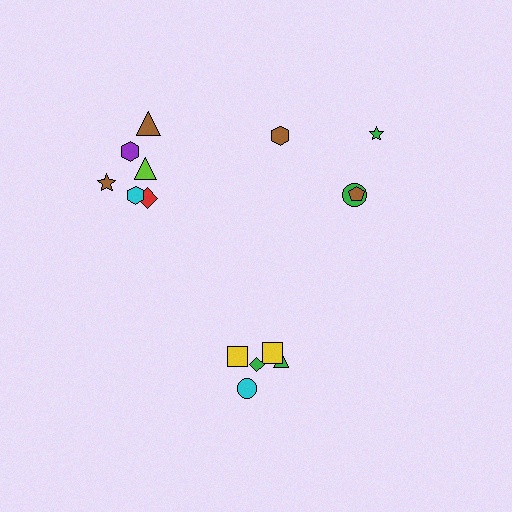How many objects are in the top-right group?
There are 4 objects.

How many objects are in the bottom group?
There are 5 objects.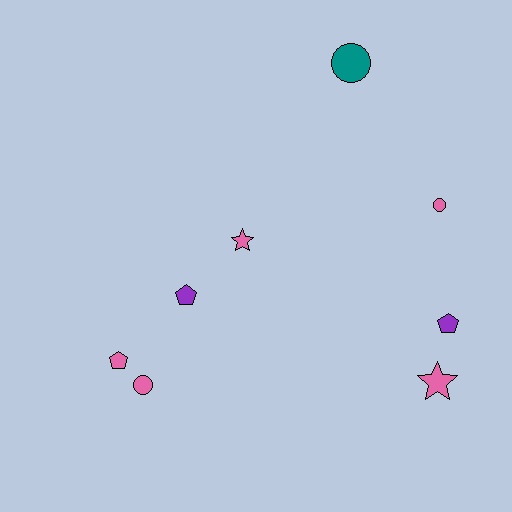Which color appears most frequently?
Pink, with 5 objects.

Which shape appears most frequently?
Pentagon, with 3 objects.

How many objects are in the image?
There are 8 objects.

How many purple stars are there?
There are no purple stars.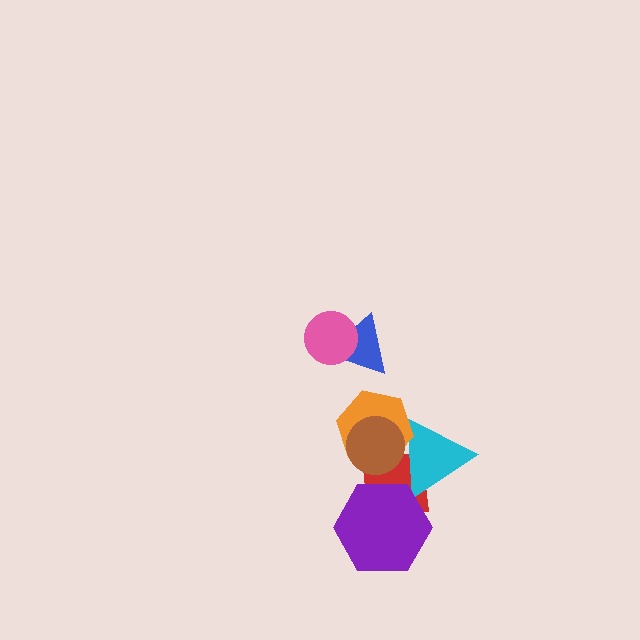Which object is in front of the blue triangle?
The pink circle is in front of the blue triangle.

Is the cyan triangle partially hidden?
Yes, it is partially covered by another shape.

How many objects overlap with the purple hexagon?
1 object overlaps with the purple hexagon.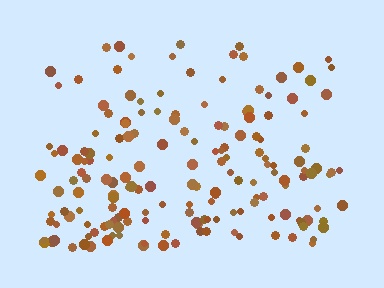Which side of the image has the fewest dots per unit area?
The top.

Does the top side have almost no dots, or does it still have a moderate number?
Still a moderate number, just noticeably fewer than the bottom.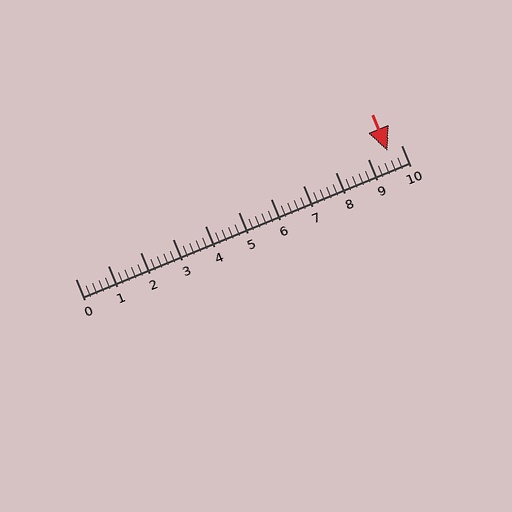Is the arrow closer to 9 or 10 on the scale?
The arrow is closer to 10.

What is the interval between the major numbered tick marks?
The major tick marks are spaced 1 units apart.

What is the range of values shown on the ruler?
The ruler shows values from 0 to 10.